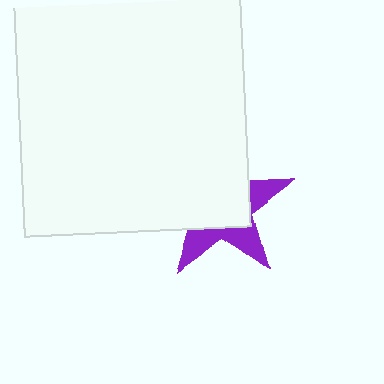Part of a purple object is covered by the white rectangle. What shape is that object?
It is a star.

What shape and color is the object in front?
The object in front is a white rectangle.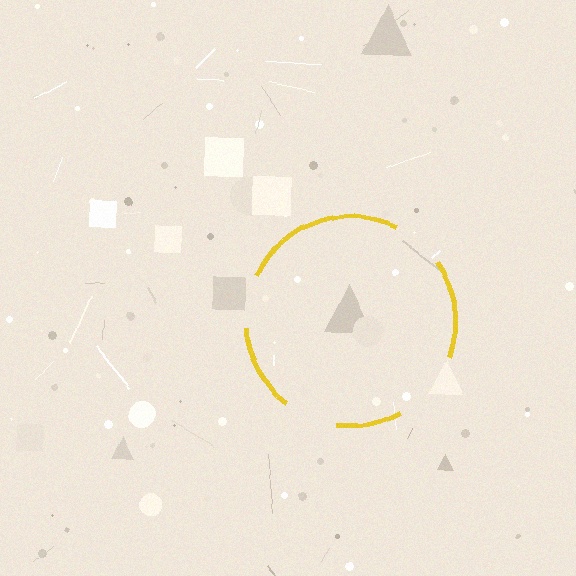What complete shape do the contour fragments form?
The contour fragments form a circle.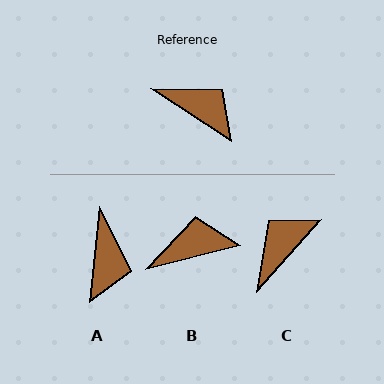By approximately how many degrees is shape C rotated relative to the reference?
Approximately 82 degrees counter-clockwise.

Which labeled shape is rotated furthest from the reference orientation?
C, about 82 degrees away.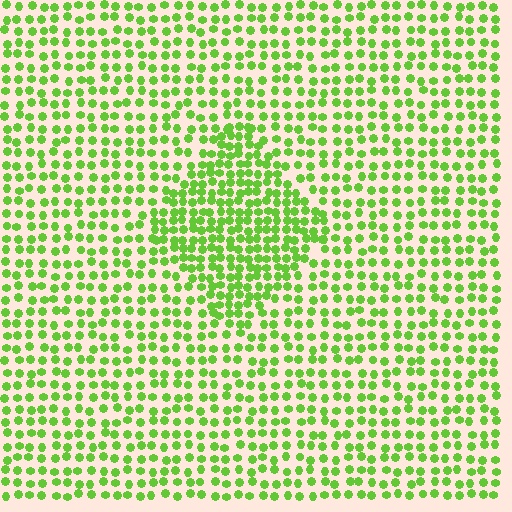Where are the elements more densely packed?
The elements are more densely packed inside the diamond boundary.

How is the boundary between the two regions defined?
The boundary is defined by a change in element density (approximately 1.7x ratio). All elements are the same color, size, and shape.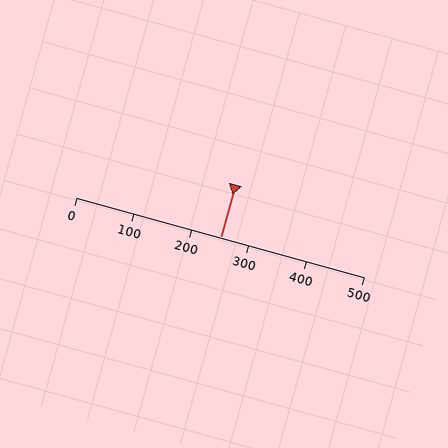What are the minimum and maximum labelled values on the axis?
The axis runs from 0 to 500.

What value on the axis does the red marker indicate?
The marker indicates approximately 250.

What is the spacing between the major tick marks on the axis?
The major ticks are spaced 100 apart.